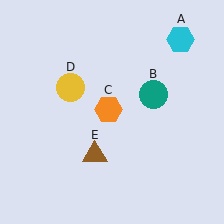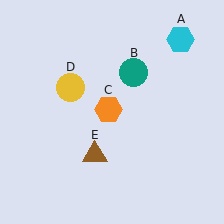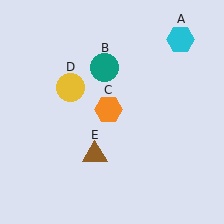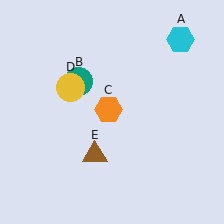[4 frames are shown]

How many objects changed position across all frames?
1 object changed position: teal circle (object B).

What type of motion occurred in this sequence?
The teal circle (object B) rotated counterclockwise around the center of the scene.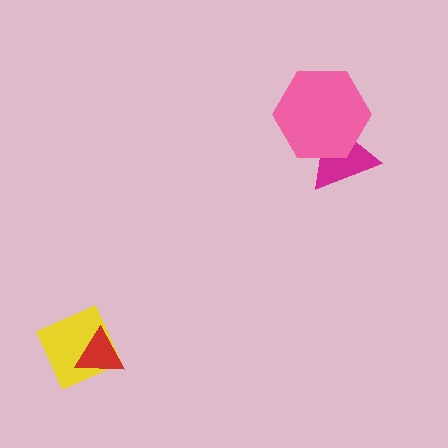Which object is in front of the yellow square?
The red triangle is in front of the yellow square.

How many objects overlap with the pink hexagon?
1 object overlaps with the pink hexagon.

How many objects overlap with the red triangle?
1 object overlaps with the red triangle.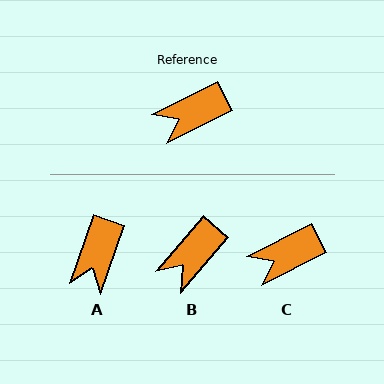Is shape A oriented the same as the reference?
No, it is off by about 44 degrees.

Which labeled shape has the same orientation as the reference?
C.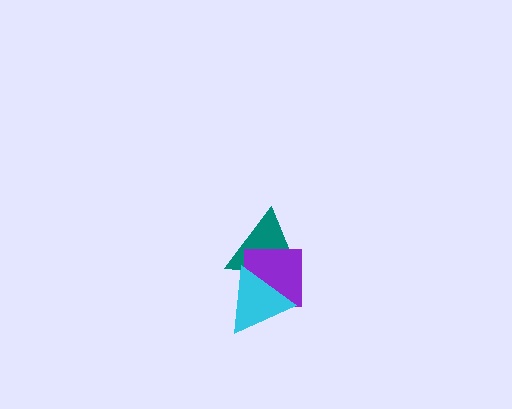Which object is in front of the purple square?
The cyan triangle is in front of the purple square.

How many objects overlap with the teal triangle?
2 objects overlap with the teal triangle.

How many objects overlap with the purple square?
2 objects overlap with the purple square.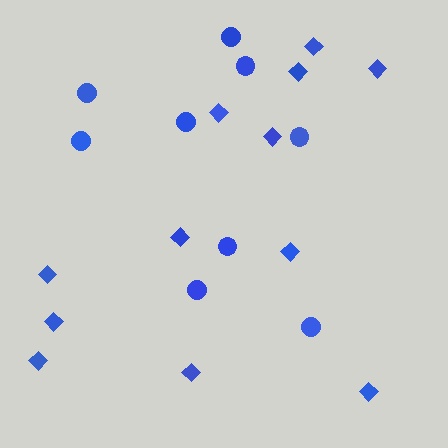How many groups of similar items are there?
There are 2 groups: one group of diamonds (12) and one group of circles (9).